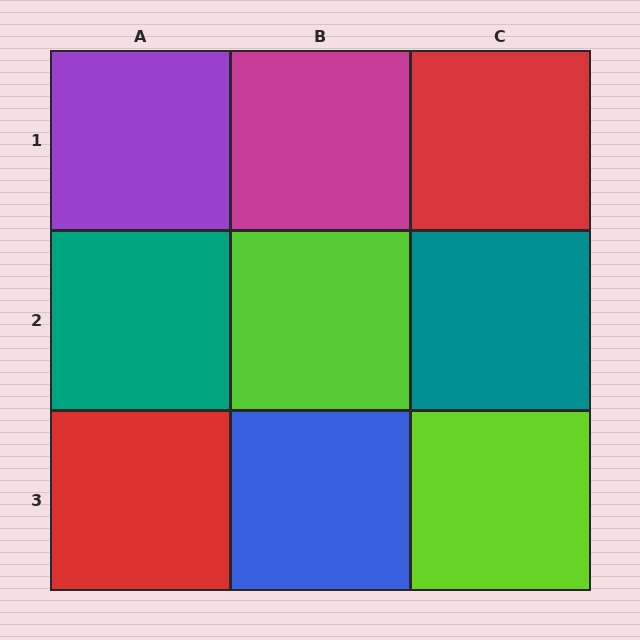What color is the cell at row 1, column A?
Purple.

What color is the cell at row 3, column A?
Red.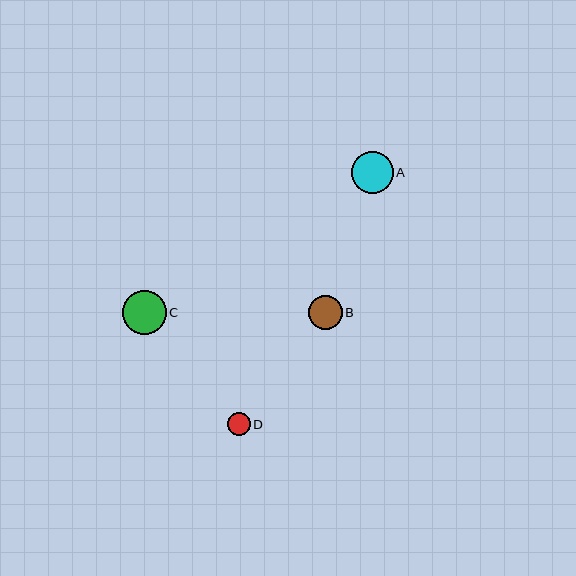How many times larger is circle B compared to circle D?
Circle B is approximately 1.5 times the size of circle D.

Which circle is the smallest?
Circle D is the smallest with a size of approximately 23 pixels.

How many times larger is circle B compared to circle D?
Circle B is approximately 1.5 times the size of circle D.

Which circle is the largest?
Circle C is the largest with a size of approximately 43 pixels.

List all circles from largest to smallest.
From largest to smallest: C, A, B, D.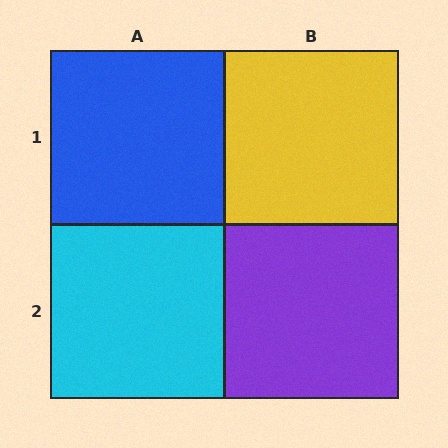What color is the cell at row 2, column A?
Cyan.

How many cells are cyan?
1 cell is cyan.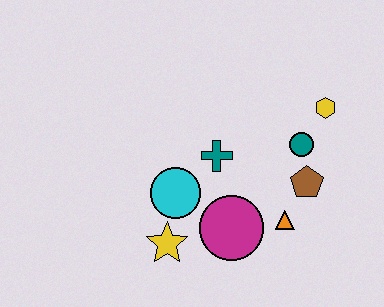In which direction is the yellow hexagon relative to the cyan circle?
The yellow hexagon is to the right of the cyan circle.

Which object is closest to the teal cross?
The cyan circle is closest to the teal cross.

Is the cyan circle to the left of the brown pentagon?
Yes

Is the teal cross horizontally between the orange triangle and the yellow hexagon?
No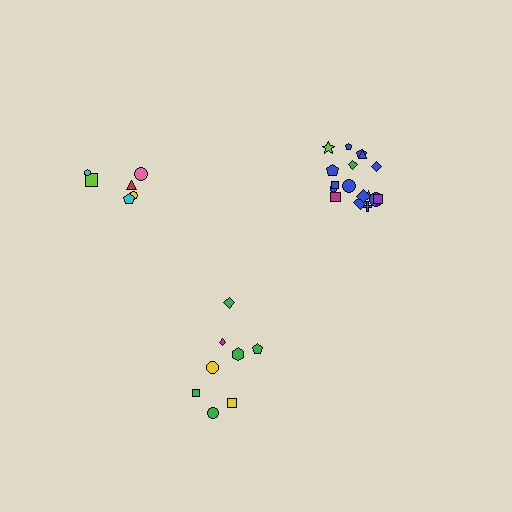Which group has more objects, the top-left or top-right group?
The top-right group.